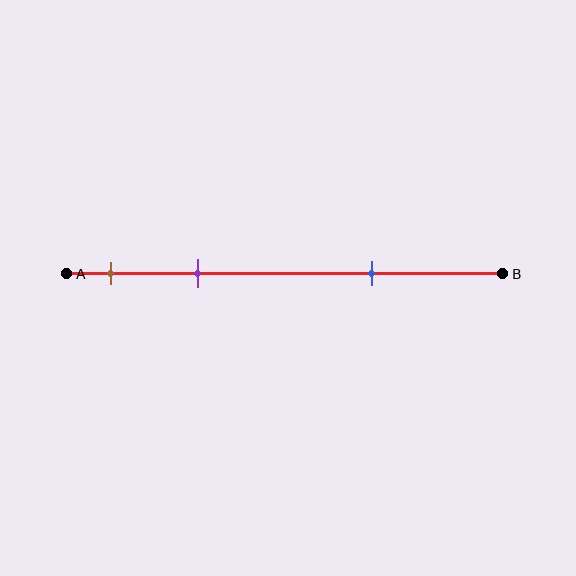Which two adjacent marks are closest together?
The brown and purple marks are the closest adjacent pair.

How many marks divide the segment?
There are 3 marks dividing the segment.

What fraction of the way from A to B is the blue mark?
The blue mark is approximately 70% (0.7) of the way from A to B.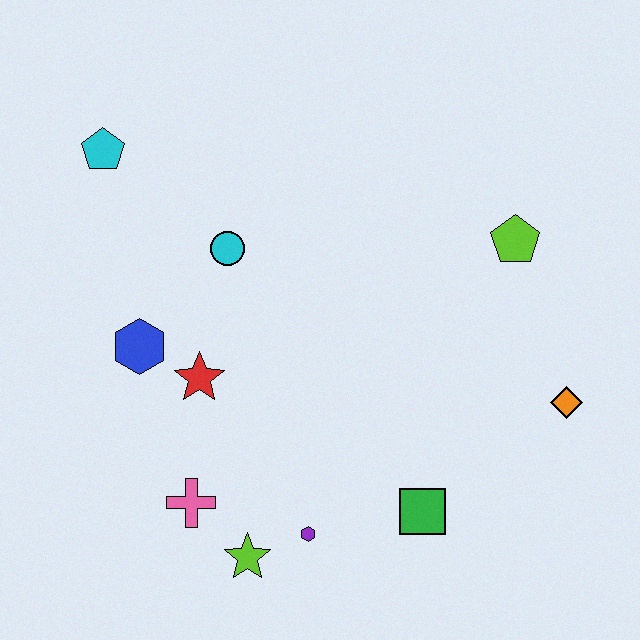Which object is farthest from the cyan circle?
The orange diamond is farthest from the cyan circle.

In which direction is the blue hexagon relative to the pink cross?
The blue hexagon is above the pink cross.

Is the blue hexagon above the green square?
Yes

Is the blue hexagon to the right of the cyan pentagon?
Yes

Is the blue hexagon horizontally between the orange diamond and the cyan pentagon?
Yes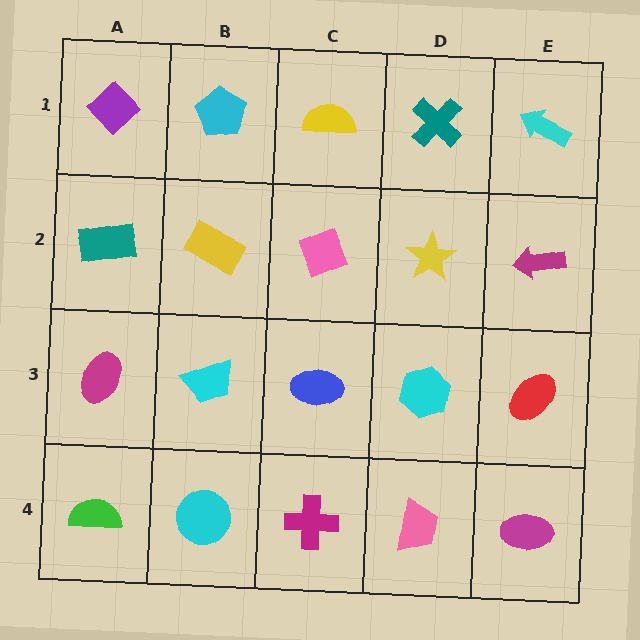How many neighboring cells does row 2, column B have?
4.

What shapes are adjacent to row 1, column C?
A pink diamond (row 2, column C), a cyan pentagon (row 1, column B), a teal cross (row 1, column D).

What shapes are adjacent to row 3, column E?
A magenta arrow (row 2, column E), a magenta ellipse (row 4, column E), a cyan hexagon (row 3, column D).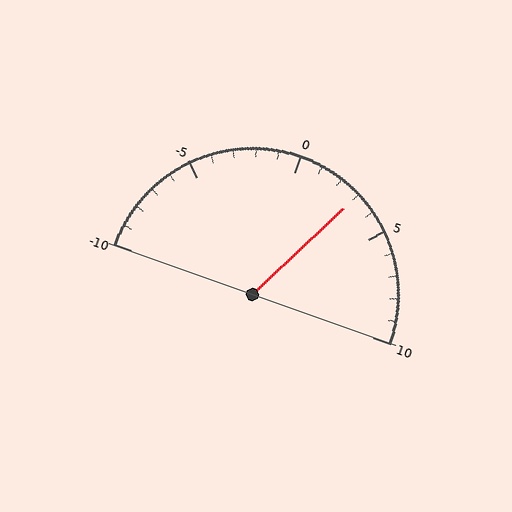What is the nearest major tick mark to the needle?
The nearest major tick mark is 5.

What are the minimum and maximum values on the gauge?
The gauge ranges from -10 to 10.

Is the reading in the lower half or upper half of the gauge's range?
The reading is in the upper half of the range (-10 to 10).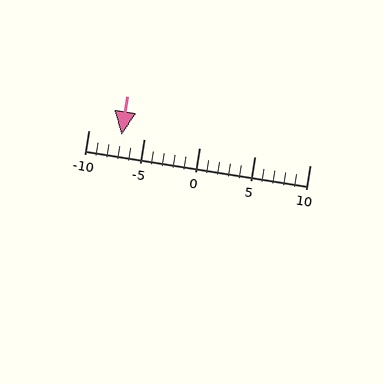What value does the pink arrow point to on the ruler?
The pink arrow points to approximately -7.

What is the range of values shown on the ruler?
The ruler shows values from -10 to 10.